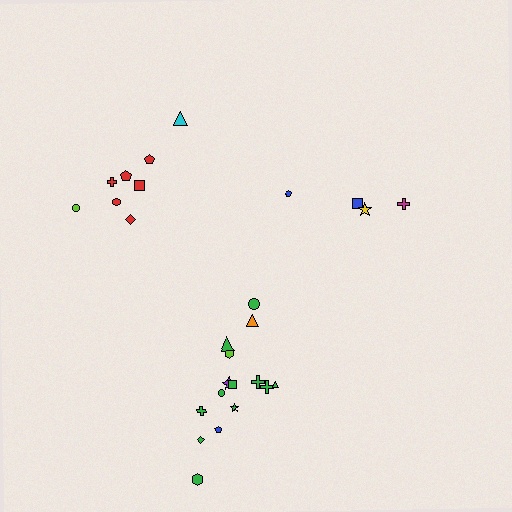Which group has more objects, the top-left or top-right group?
The top-left group.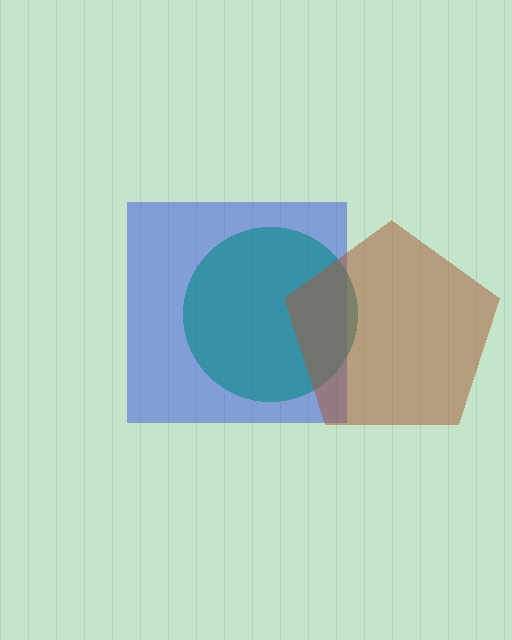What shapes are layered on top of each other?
The layered shapes are: a blue square, a teal circle, a brown pentagon.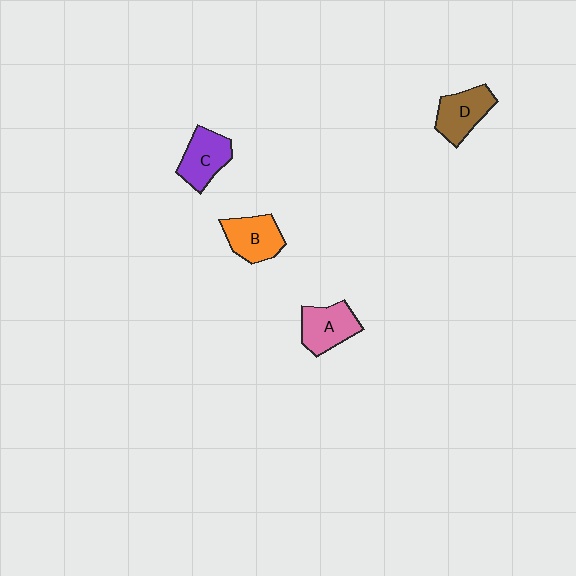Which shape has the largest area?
Shape A (pink).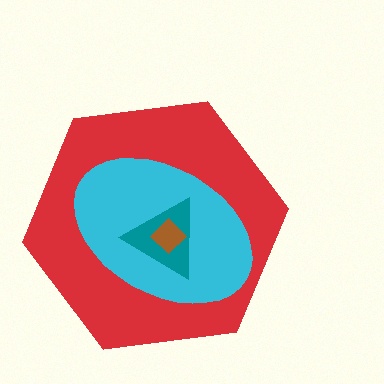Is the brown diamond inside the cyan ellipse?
Yes.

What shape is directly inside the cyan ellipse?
The teal triangle.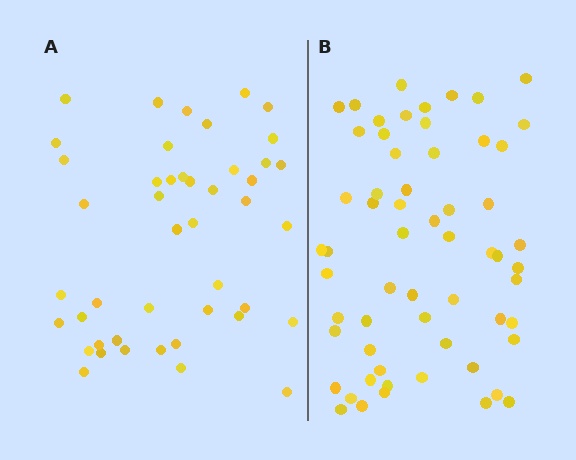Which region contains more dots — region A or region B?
Region B (the right region) has more dots.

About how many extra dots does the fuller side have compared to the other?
Region B has approximately 15 more dots than region A.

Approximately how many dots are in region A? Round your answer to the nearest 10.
About 40 dots. (The exact count is 45, which rounds to 40.)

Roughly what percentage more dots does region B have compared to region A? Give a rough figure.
About 35% more.